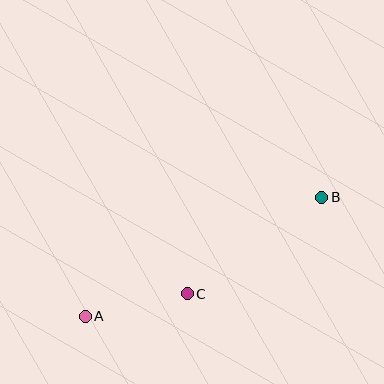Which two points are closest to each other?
Points A and C are closest to each other.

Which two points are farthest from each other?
Points A and B are farthest from each other.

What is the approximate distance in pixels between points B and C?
The distance between B and C is approximately 166 pixels.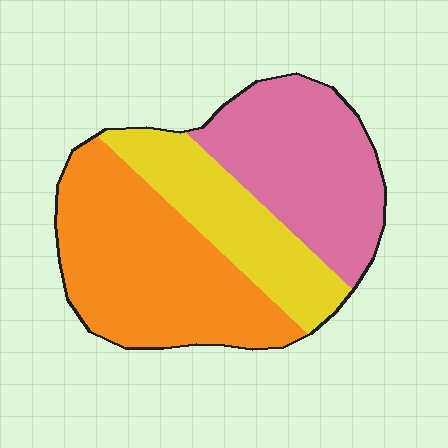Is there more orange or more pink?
Orange.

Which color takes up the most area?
Orange, at roughly 40%.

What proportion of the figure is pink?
Pink takes up between a quarter and a half of the figure.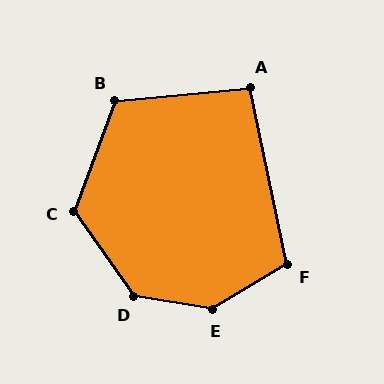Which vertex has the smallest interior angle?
A, at approximately 96 degrees.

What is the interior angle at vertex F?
Approximately 110 degrees (obtuse).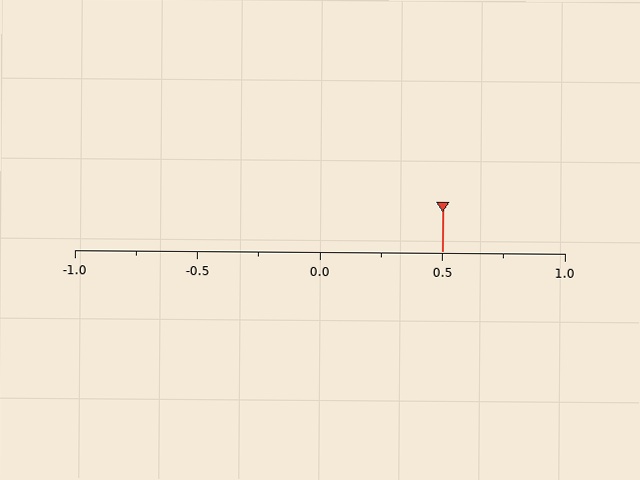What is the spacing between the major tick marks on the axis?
The major ticks are spaced 0.5 apart.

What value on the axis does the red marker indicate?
The marker indicates approximately 0.5.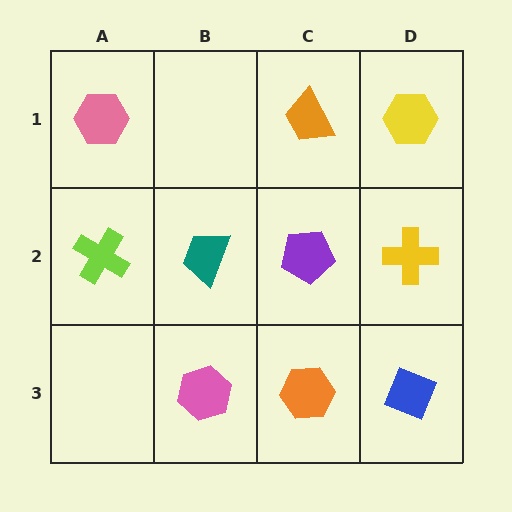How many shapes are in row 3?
3 shapes.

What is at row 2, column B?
A teal trapezoid.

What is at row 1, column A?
A pink hexagon.